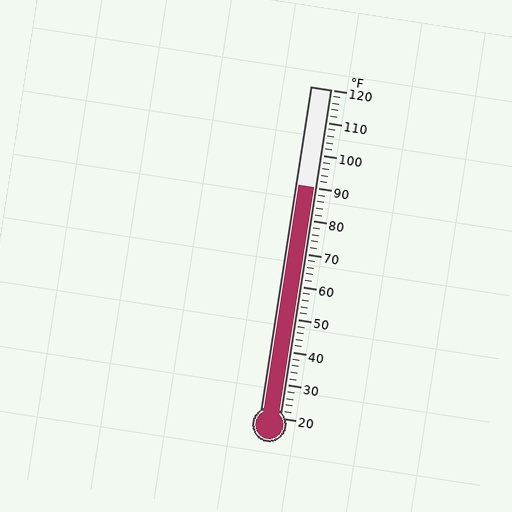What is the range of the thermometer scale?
The thermometer scale ranges from 20°F to 120°F.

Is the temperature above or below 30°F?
The temperature is above 30°F.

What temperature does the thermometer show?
The thermometer shows approximately 90°F.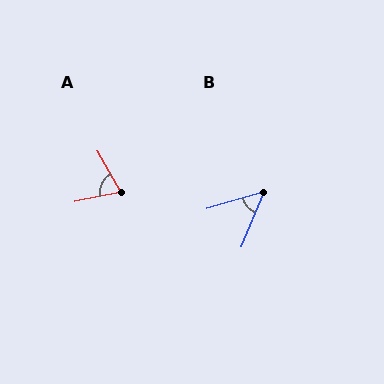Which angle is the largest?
A, at approximately 73 degrees.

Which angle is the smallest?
B, at approximately 51 degrees.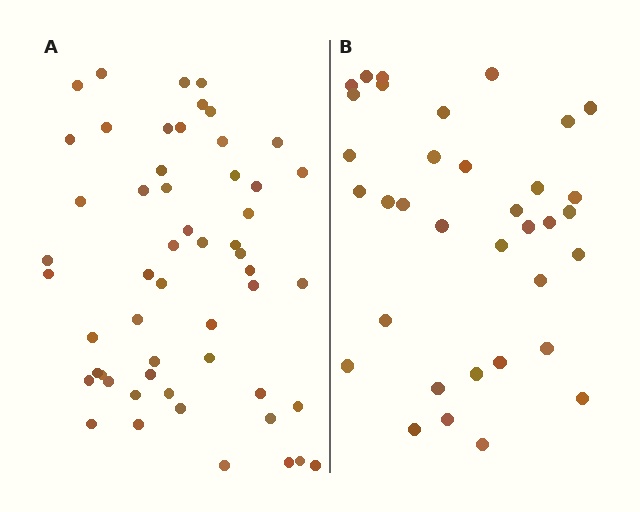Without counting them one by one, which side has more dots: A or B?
Region A (the left region) has more dots.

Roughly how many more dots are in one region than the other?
Region A has approximately 20 more dots than region B.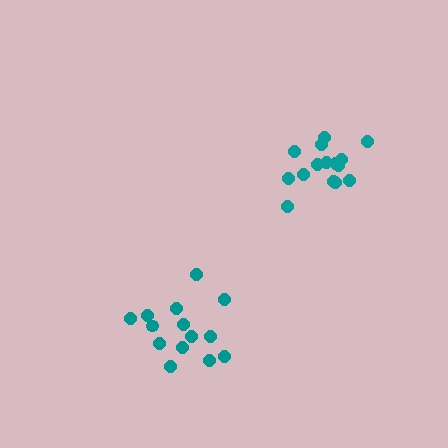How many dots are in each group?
Group 1: 15 dots, Group 2: 14 dots (29 total).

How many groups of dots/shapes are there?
There are 2 groups.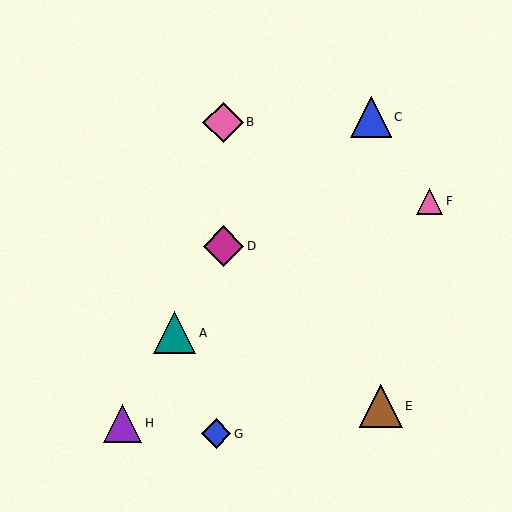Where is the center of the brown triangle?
The center of the brown triangle is at (381, 406).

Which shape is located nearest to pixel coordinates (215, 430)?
The blue diamond (labeled G) at (216, 434) is nearest to that location.